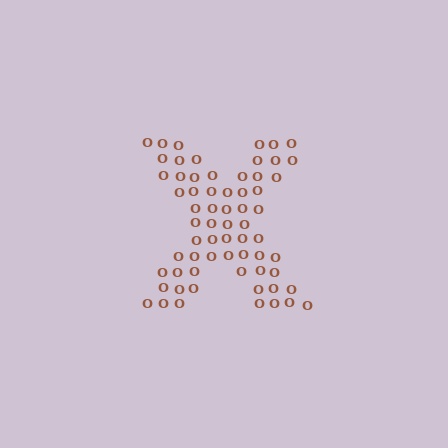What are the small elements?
The small elements are letter O's.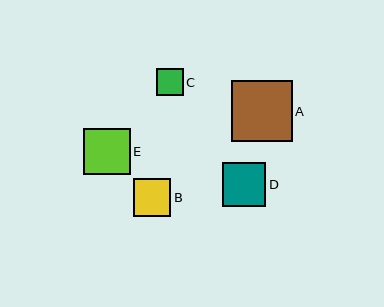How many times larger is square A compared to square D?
Square A is approximately 1.4 times the size of square D.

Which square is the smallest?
Square C is the smallest with a size of approximately 27 pixels.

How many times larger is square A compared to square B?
Square A is approximately 1.6 times the size of square B.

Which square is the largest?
Square A is the largest with a size of approximately 61 pixels.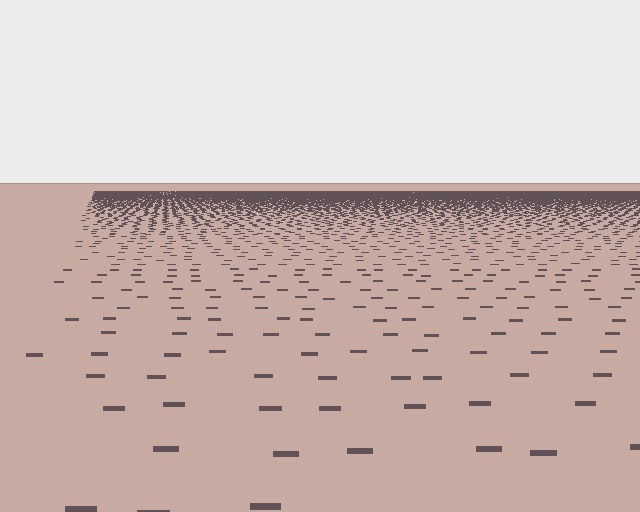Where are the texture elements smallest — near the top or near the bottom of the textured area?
Near the top.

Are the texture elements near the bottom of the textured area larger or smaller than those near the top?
Larger. Near the bottom, elements are closer to the viewer and appear at a bigger on-screen size.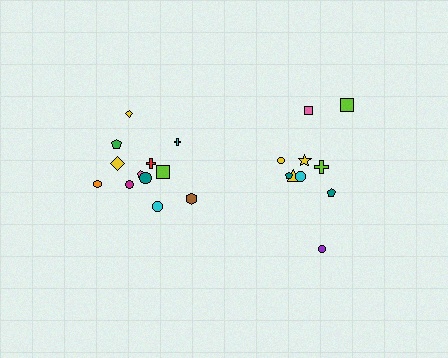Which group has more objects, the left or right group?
The left group.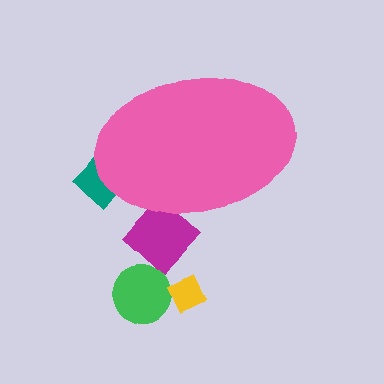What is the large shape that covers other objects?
A pink ellipse.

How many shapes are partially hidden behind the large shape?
2 shapes are partially hidden.